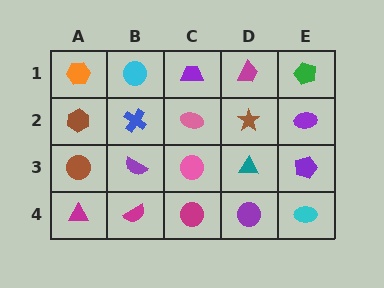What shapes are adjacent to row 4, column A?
A brown circle (row 3, column A), a magenta semicircle (row 4, column B).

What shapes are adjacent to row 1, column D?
A brown star (row 2, column D), a purple trapezoid (row 1, column C), a green pentagon (row 1, column E).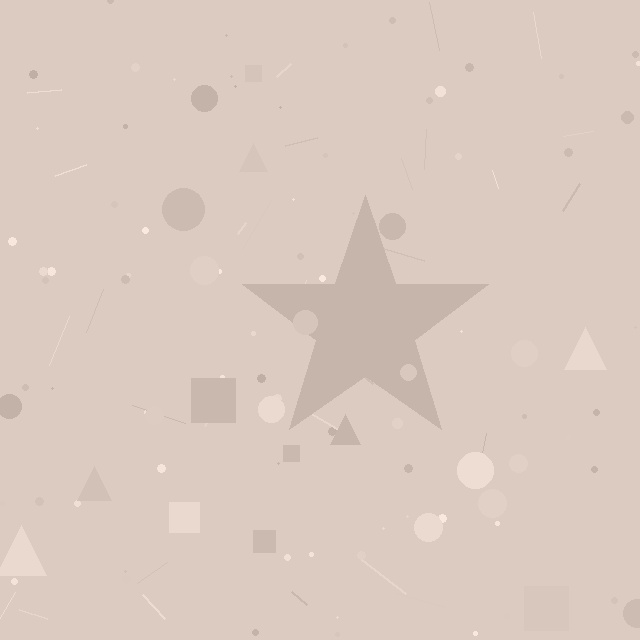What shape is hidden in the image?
A star is hidden in the image.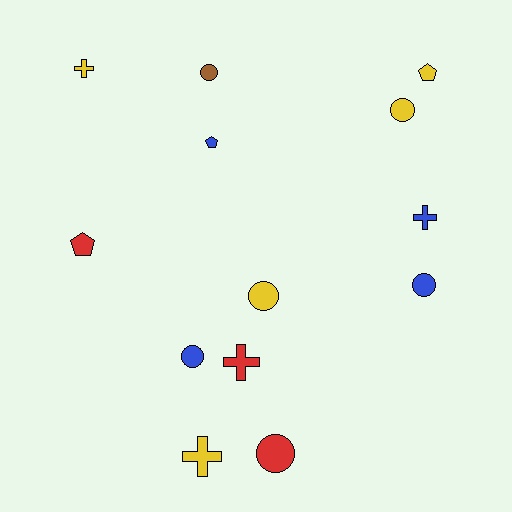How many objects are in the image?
There are 13 objects.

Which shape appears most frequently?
Circle, with 6 objects.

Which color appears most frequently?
Yellow, with 5 objects.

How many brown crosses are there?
There are no brown crosses.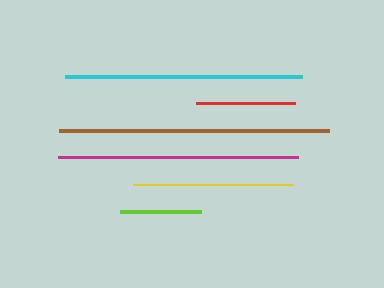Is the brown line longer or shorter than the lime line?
The brown line is longer than the lime line.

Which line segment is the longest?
The brown line is the longest at approximately 270 pixels.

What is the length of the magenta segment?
The magenta segment is approximately 239 pixels long.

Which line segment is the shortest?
The lime line is the shortest at approximately 81 pixels.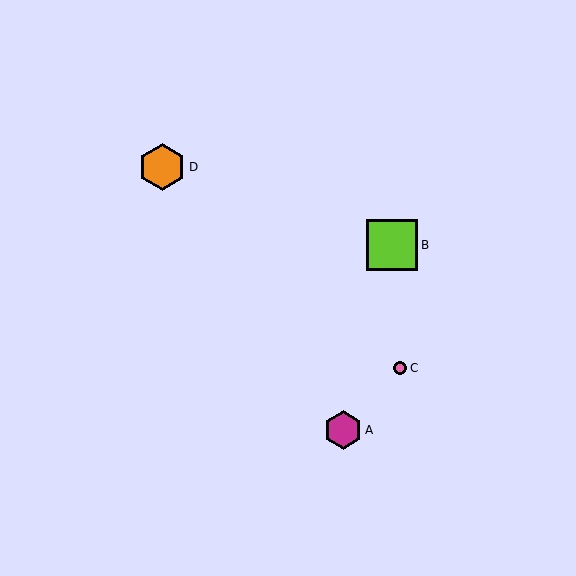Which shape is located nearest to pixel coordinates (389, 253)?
The lime square (labeled B) at (392, 245) is nearest to that location.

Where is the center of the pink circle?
The center of the pink circle is at (400, 368).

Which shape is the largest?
The lime square (labeled B) is the largest.